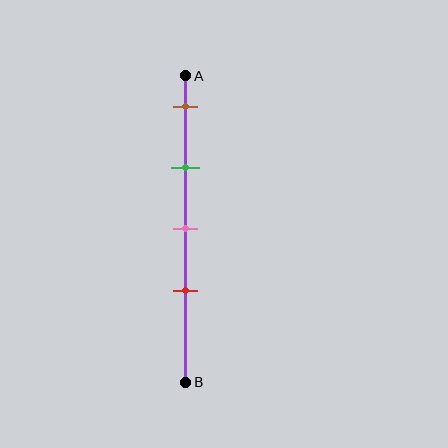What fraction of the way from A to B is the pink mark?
The pink mark is approximately 50% (0.5) of the way from A to B.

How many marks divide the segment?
There are 4 marks dividing the segment.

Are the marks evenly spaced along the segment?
Yes, the marks are approximately evenly spaced.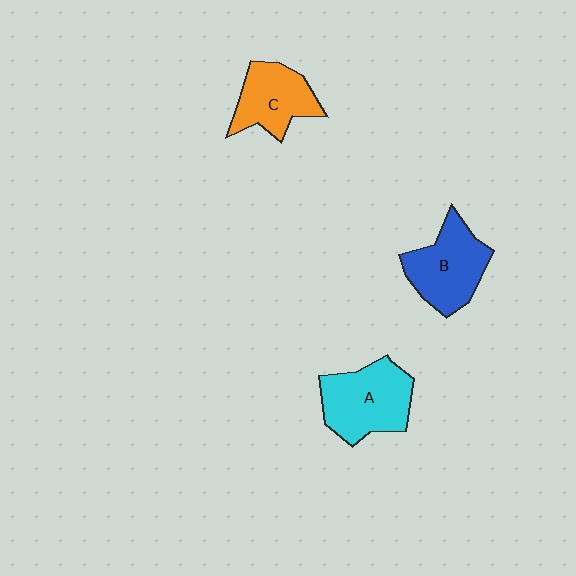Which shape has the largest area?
Shape A (cyan).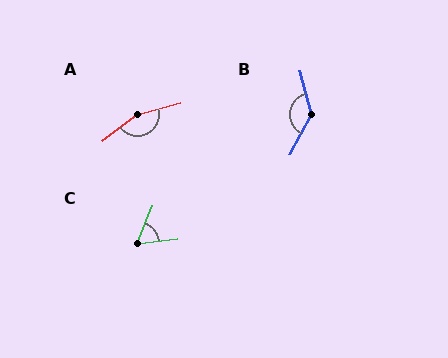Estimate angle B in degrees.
Approximately 137 degrees.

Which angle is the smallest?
C, at approximately 61 degrees.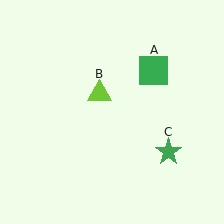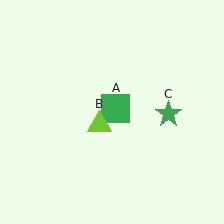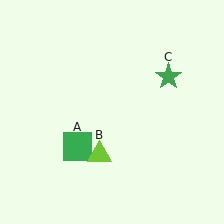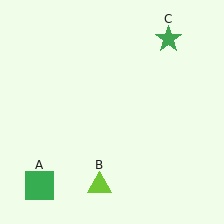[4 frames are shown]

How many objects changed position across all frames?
3 objects changed position: green square (object A), lime triangle (object B), green star (object C).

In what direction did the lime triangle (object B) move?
The lime triangle (object B) moved down.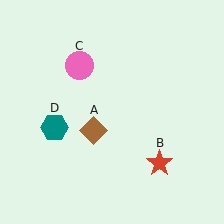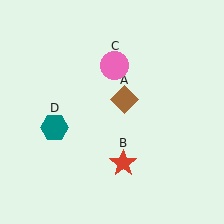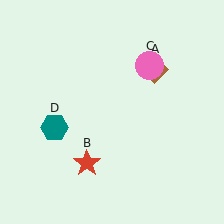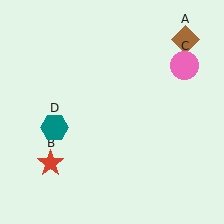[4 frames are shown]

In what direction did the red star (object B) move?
The red star (object B) moved left.